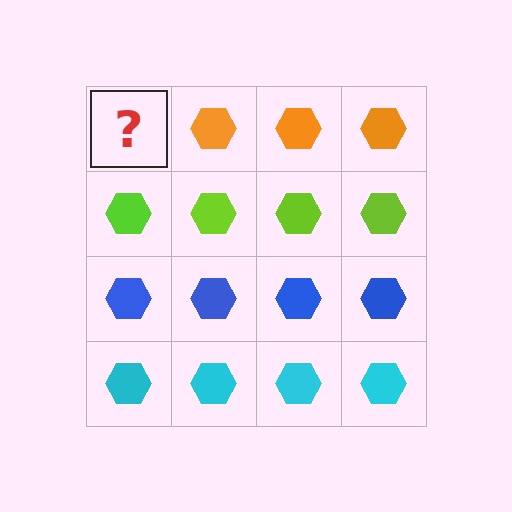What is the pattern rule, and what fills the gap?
The rule is that each row has a consistent color. The gap should be filled with an orange hexagon.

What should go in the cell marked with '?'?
The missing cell should contain an orange hexagon.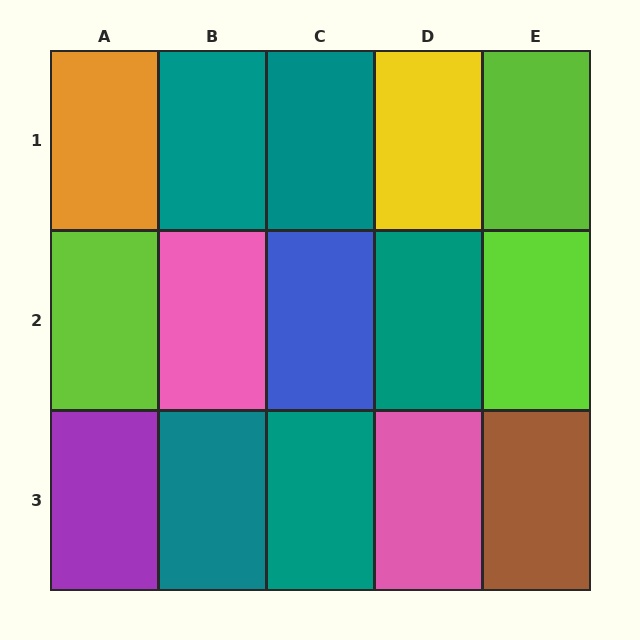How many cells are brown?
1 cell is brown.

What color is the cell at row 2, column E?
Lime.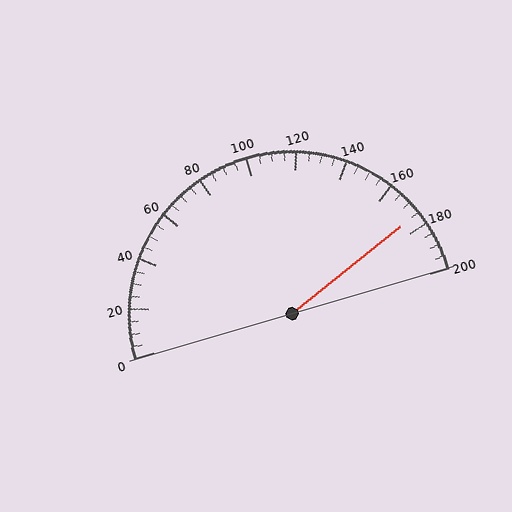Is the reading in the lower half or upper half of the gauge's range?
The reading is in the upper half of the range (0 to 200).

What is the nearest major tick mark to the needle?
The nearest major tick mark is 180.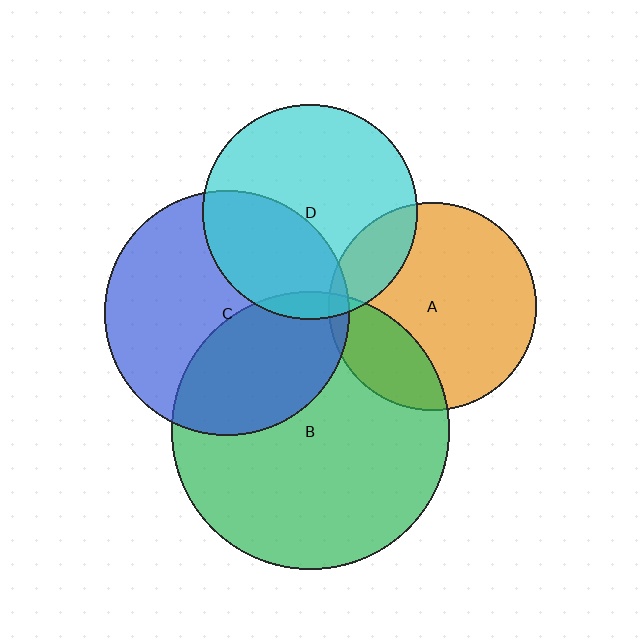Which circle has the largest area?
Circle B (green).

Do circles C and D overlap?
Yes.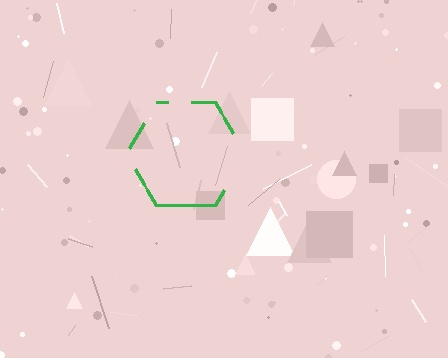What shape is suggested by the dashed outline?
The dashed outline suggests a hexagon.